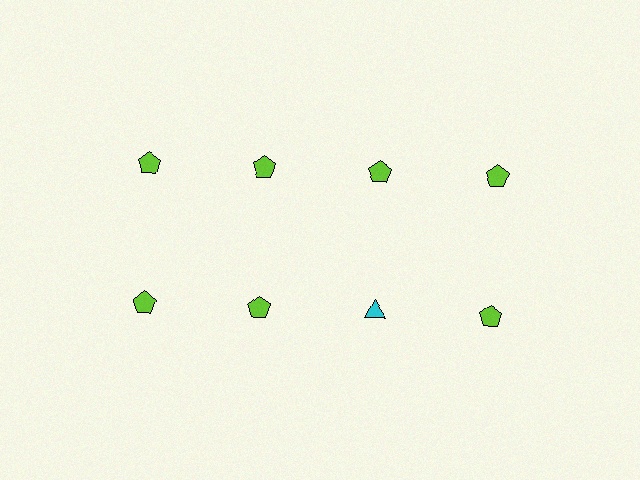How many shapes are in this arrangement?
There are 8 shapes arranged in a grid pattern.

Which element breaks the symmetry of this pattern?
The cyan triangle in the second row, center column breaks the symmetry. All other shapes are lime pentagons.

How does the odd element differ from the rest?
It differs in both color (cyan instead of lime) and shape (triangle instead of pentagon).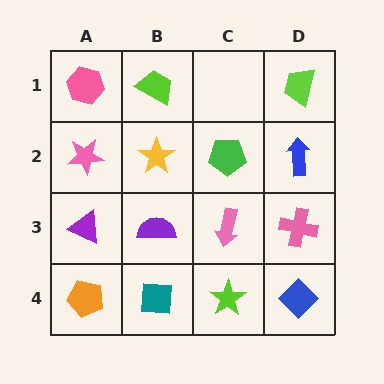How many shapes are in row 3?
4 shapes.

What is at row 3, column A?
A purple triangle.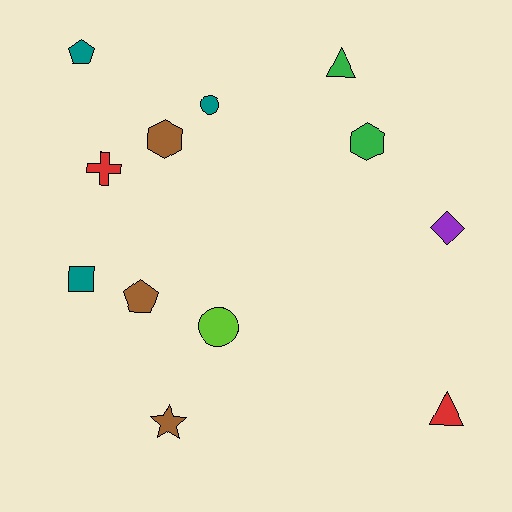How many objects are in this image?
There are 12 objects.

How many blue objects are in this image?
There are no blue objects.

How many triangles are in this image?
There are 2 triangles.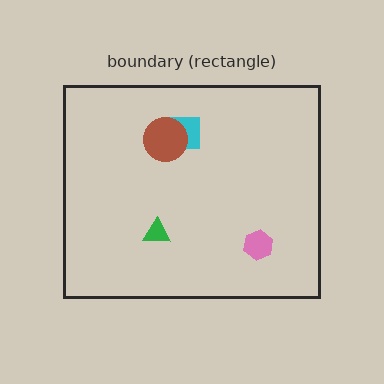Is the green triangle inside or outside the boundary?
Inside.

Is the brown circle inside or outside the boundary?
Inside.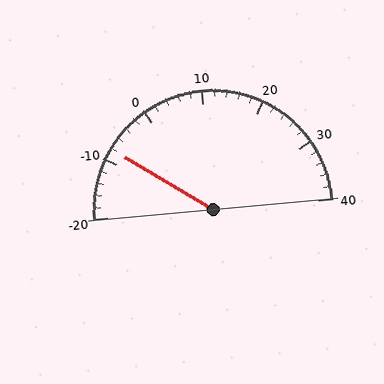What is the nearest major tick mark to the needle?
The nearest major tick mark is -10.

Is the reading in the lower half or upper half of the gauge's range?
The reading is in the lower half of the range (-20 to 40).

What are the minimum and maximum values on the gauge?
The gauge ranges from -20 to 40.